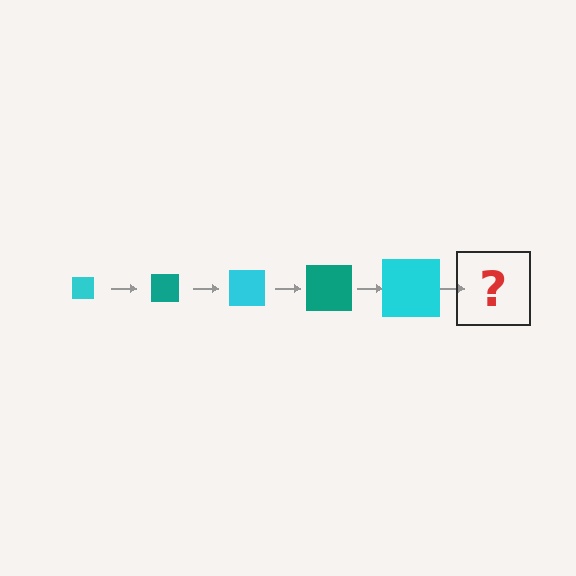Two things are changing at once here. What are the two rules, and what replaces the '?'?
The two rules are that the square grows larger each step and the color cycles through cyan and teal. The '?' should be a teal square, larger than the previous one.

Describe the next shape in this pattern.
It should be a teal square, larger than the previous one.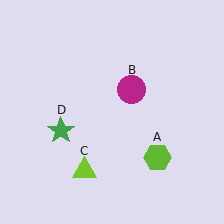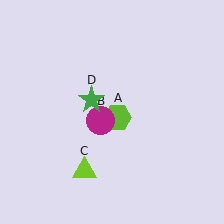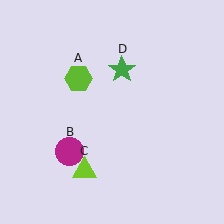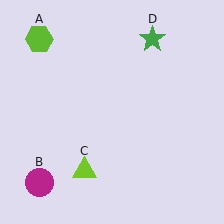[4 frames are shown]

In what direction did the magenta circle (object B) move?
The magenta circle (object B) moved down and to the left.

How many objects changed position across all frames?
3 objects changed position: lime hexagon (object A), magenta circle (object B), green star (object D).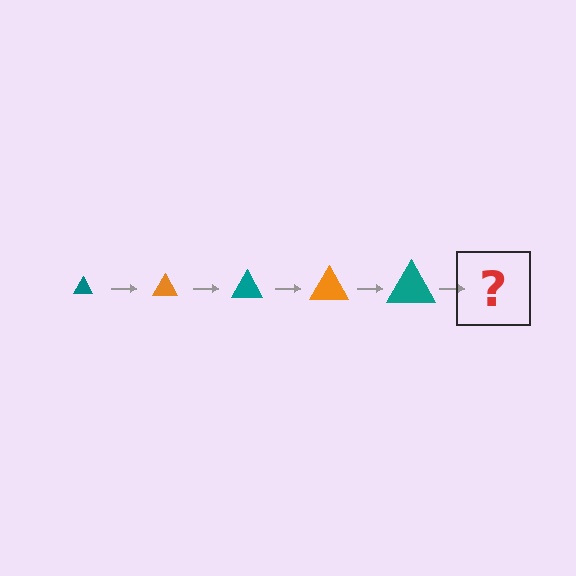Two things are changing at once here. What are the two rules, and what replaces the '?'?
The two rules are that the triangle grows larger each step and the color cycles through teal and orange. The '?' should be an orange triangle, larger than the previous one.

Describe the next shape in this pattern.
It should be an orange triangle, larger than the previous one.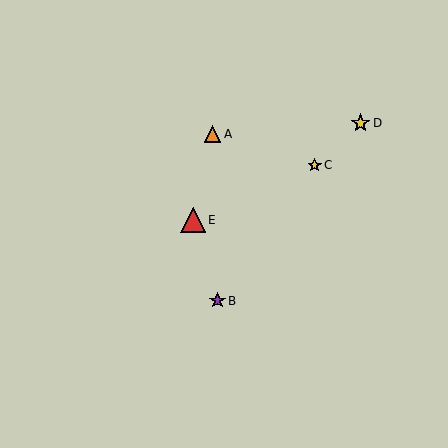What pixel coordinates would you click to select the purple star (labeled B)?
Click at (217, 301) to select the purple star B.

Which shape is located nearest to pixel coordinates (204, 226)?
The red triangle (labeled E) at (193, 220) is nearest to that location.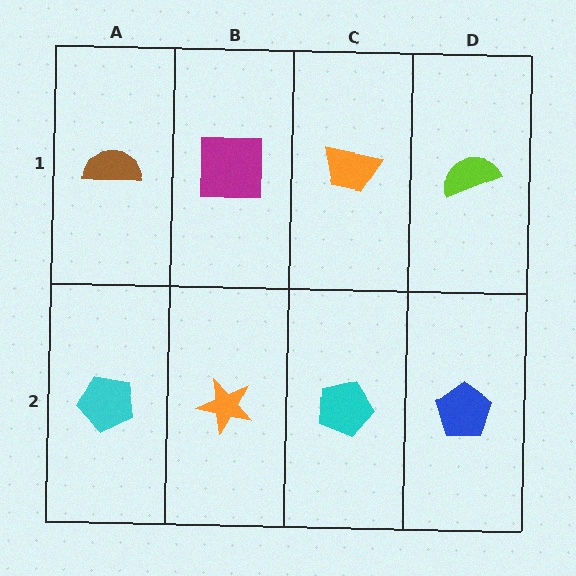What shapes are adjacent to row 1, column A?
A cyan pentagon (row 2, column A), a magenta square (row 1, column B).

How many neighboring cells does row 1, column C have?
3.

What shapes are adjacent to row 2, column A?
A brown semicircle (row 1, column A), an orange star (row 2, column B).